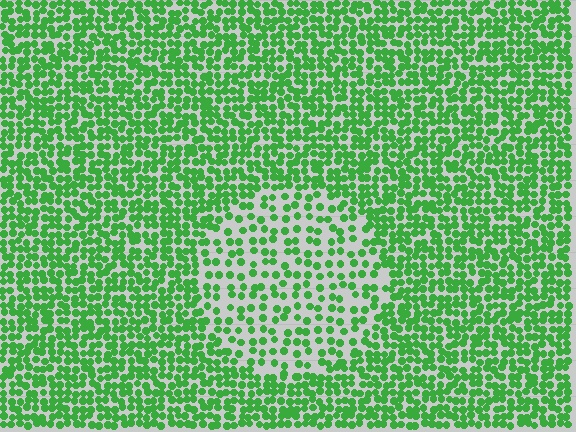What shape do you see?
I see a circle.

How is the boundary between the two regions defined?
The boundary is defined by a change in element density (approximately 2.0x ratio). All elements are the same color, size, and shape.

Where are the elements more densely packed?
The elements are more densely packed outside the circle boundary.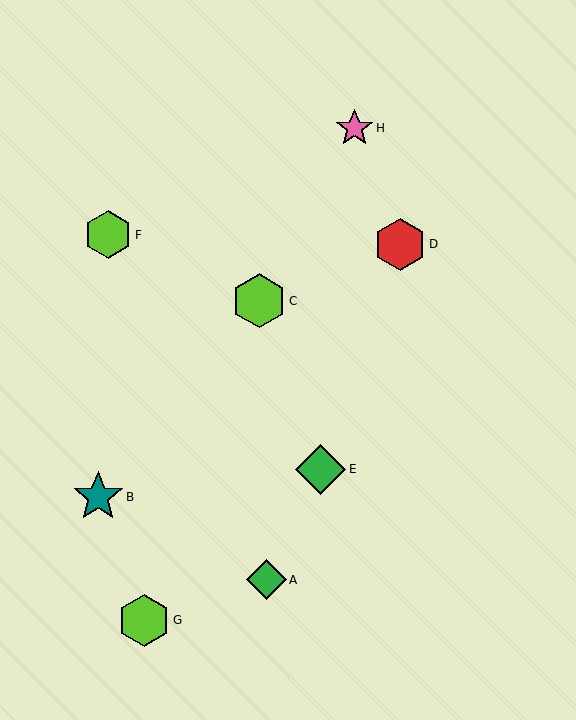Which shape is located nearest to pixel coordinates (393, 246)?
The red hexagon (labeled D) at (400, 244) is nearest to that location.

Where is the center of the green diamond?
The center of the green diamond is at (266, 580).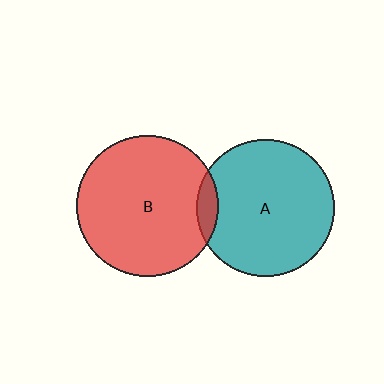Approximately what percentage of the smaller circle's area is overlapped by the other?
Approximately 5%.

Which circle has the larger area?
Circle B (red).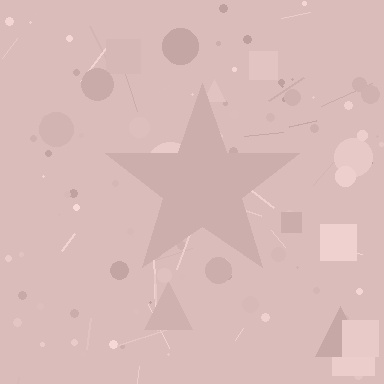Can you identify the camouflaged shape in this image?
The camouflaged shape is a star.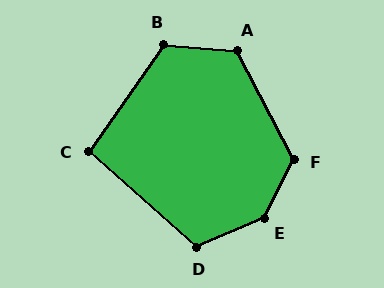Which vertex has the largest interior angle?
E, at approximately 141 degrees.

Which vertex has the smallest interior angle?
C, at approximately 97 degrees.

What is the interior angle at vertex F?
Approximately 125 degrees (obtuse).